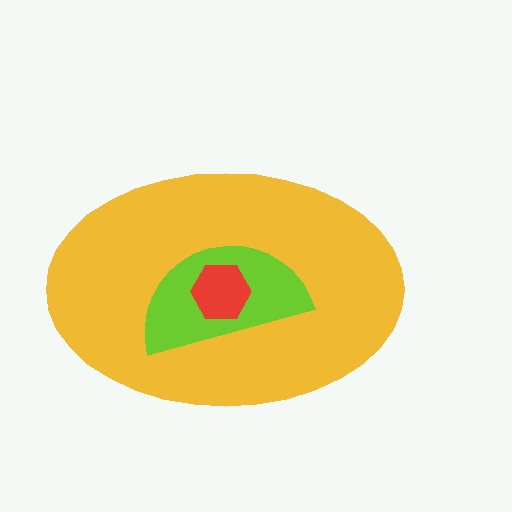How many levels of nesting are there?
3.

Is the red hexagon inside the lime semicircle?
Yes.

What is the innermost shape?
The red hexagon.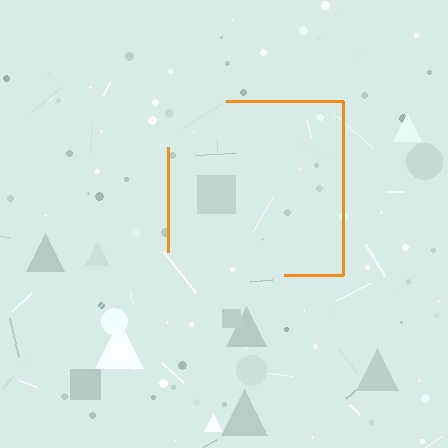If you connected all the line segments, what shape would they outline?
They would outline a square.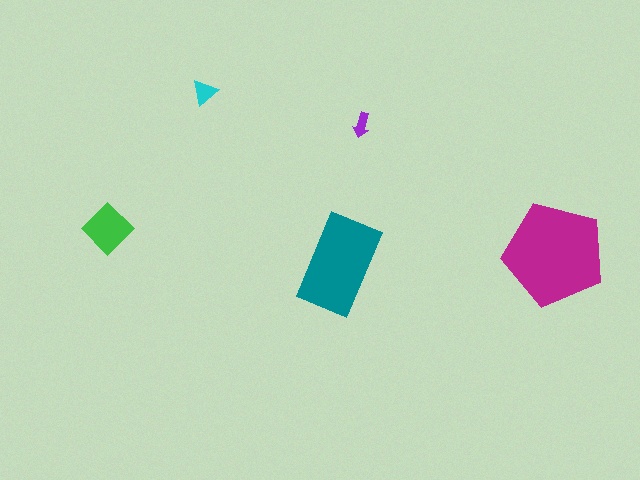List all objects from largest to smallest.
The magenta pentagon, the teal rectangle, the green diamond, the cyan triangle, the purple arrow.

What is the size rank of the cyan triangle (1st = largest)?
4th.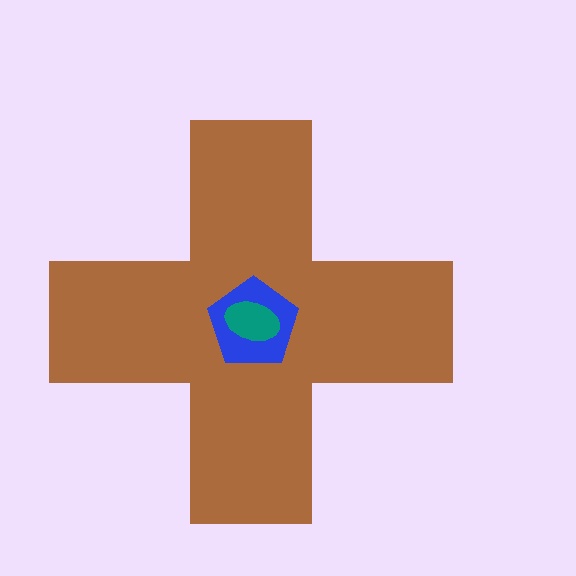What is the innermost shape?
The teal ellipse.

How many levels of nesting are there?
3.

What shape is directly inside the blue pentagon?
The teal ellipse.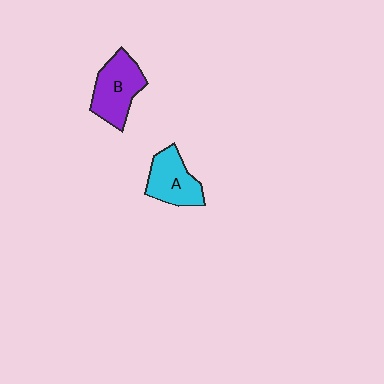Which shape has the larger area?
Shape B (purple).